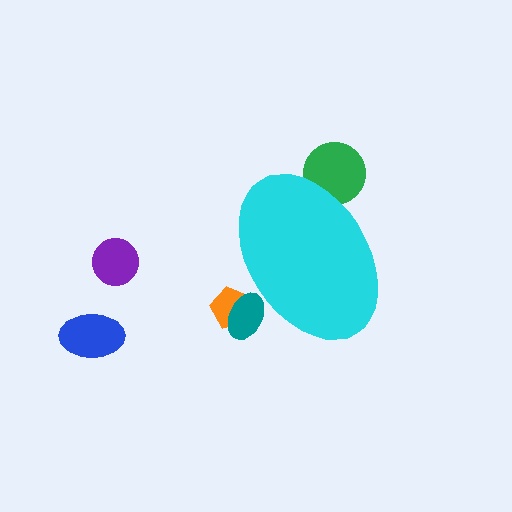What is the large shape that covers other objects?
A cyan ellipse.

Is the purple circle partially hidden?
No, the purple circle is fully visible.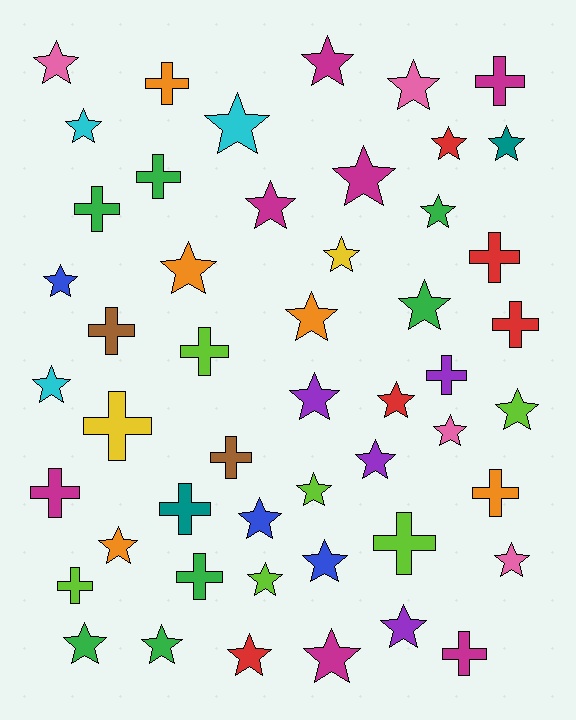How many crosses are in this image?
There are 18 crosses.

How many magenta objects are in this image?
There are 7 magenta objects.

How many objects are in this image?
There are 50 objects.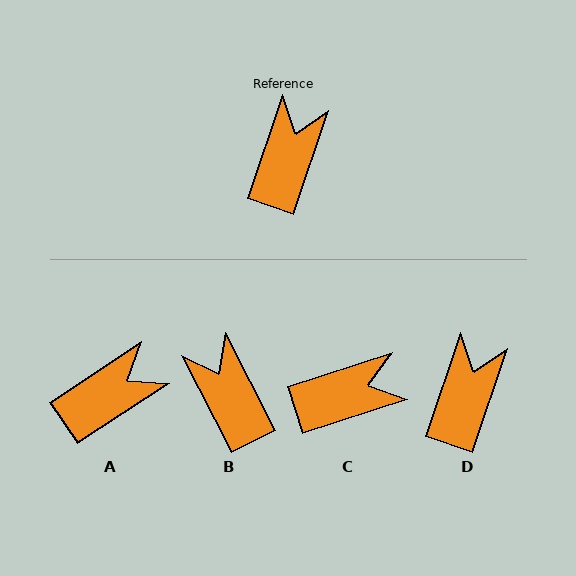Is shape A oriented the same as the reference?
No, it is off by about 38 degrees.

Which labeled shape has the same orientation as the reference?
D.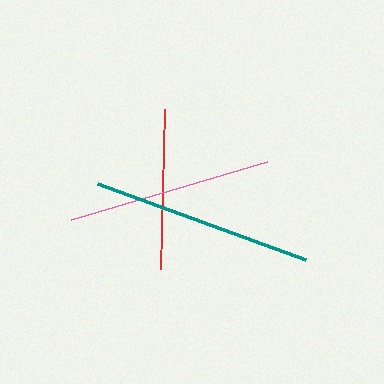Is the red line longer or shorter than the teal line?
The teal line is longer than the red line.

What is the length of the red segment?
The red segment is approximately 159 pixels long.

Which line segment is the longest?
The teal line is the longest at approximately 221 pixels.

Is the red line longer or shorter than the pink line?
The pink line is longer than the red line.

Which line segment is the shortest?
The red line is the shortest at approximately 159 pixels.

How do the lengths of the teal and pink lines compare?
The teal and pink lines are approximately the same length.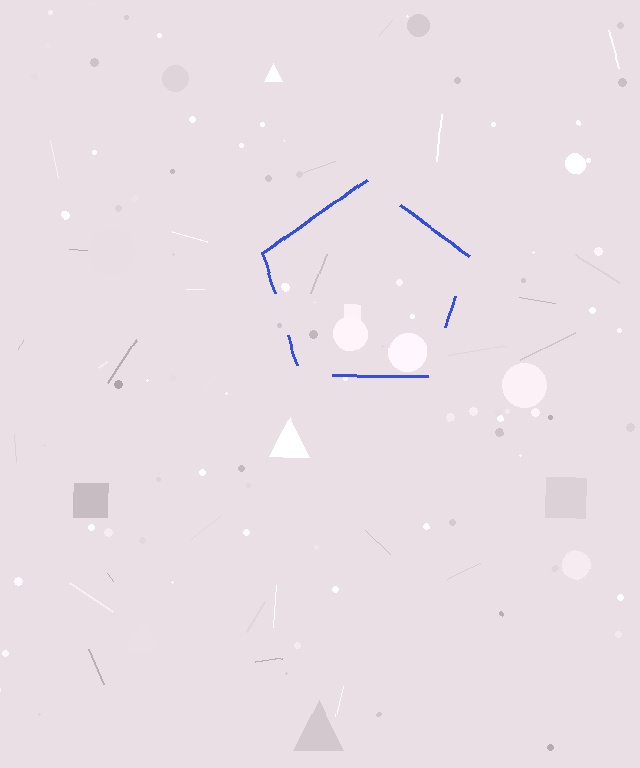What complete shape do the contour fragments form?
The contour fragments form a pentagon.